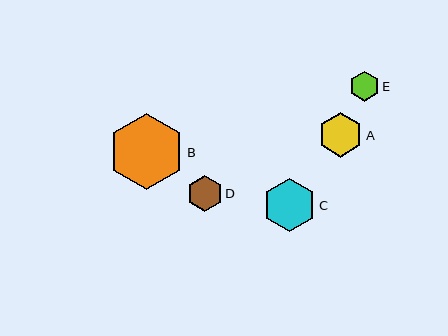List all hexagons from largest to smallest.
From largest to smallest: B, C, A, D, E.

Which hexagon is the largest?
Hexagon B is the largest with a size of approximately 76 pixels.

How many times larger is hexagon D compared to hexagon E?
Hexagon D is approximately 1.2 times the size of hexagon E.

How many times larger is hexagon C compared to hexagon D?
Hexagon C is approximately 1.5 times the size of hexagon D.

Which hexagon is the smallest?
Hexagon E is the smallest with a size of approximately 30 pixels.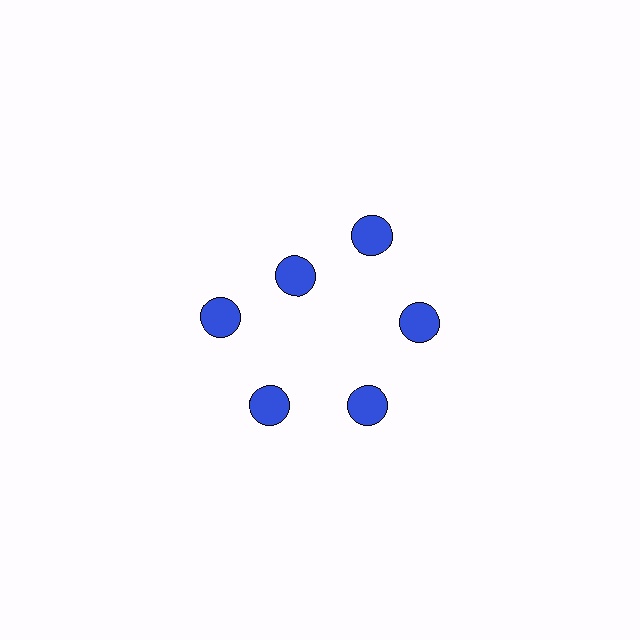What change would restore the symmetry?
The symmetry would be restored by moving it outward, back onto the ring so that all 6 circles sit at equal angles and equal distance from the center.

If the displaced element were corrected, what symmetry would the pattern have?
It would have 6-fold rotational symmetry — the pattern would map onto itself every 60 degrees.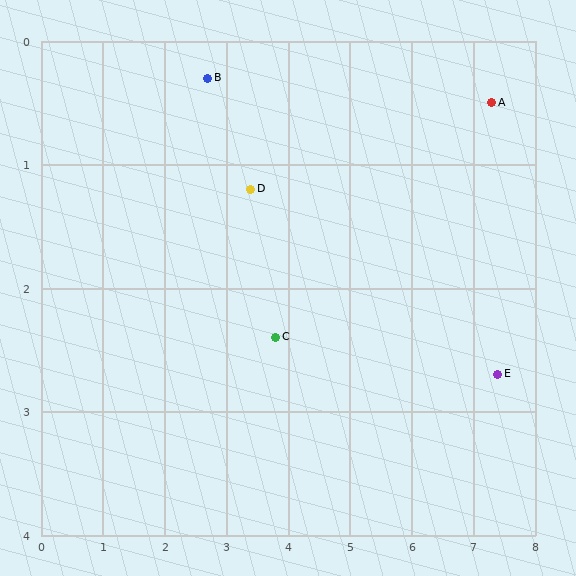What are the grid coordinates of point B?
Point B is at approximately (2.7, 0.3).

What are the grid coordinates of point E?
Point E is at approximately (7.4, 2.7).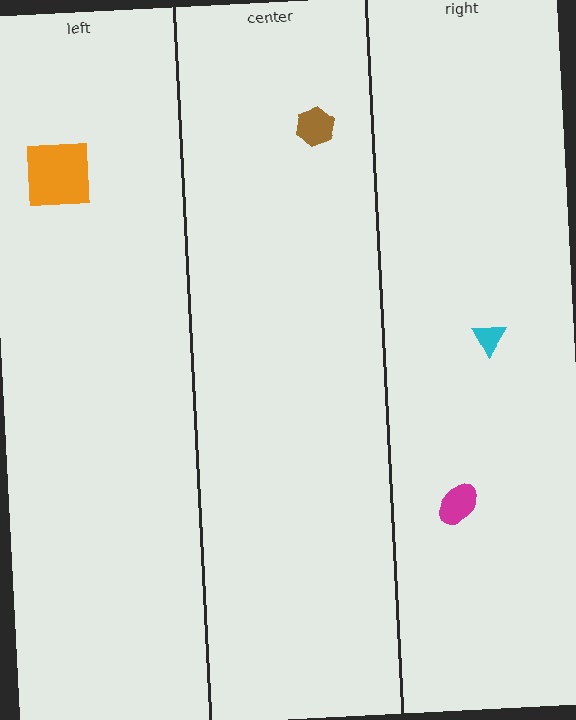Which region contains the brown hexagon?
The center region.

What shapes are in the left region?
The orange square.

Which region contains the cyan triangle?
The right region.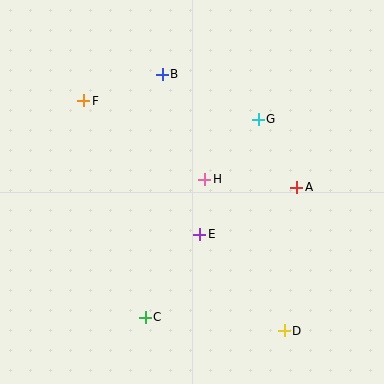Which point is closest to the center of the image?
Point H at (205, 179) is closest to the center.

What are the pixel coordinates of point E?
Point E is at (200, 234).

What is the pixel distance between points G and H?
The distance between G and H is 80 pixels.